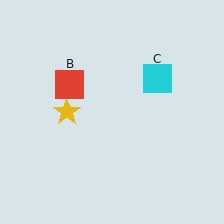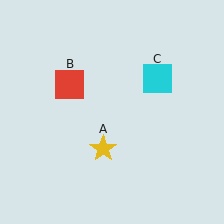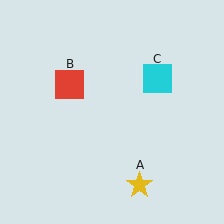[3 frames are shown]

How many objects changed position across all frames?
1 object changed position: yellow star (object A).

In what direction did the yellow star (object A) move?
The yellow star (object A) moved down and to the right.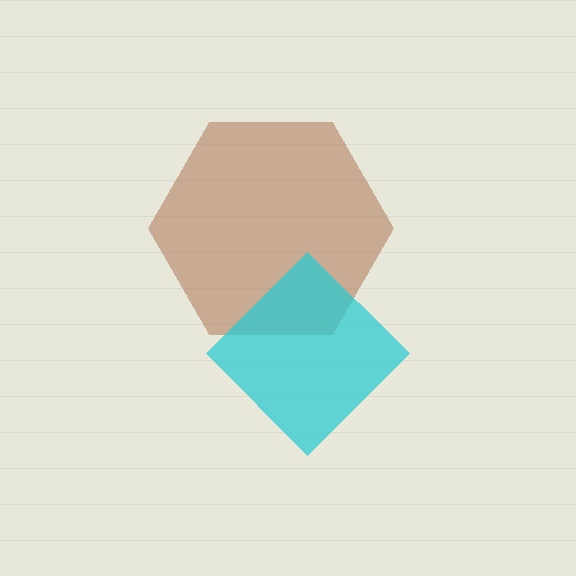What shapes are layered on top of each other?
The layered shapes are: a brown hexagon, a cyan diamond.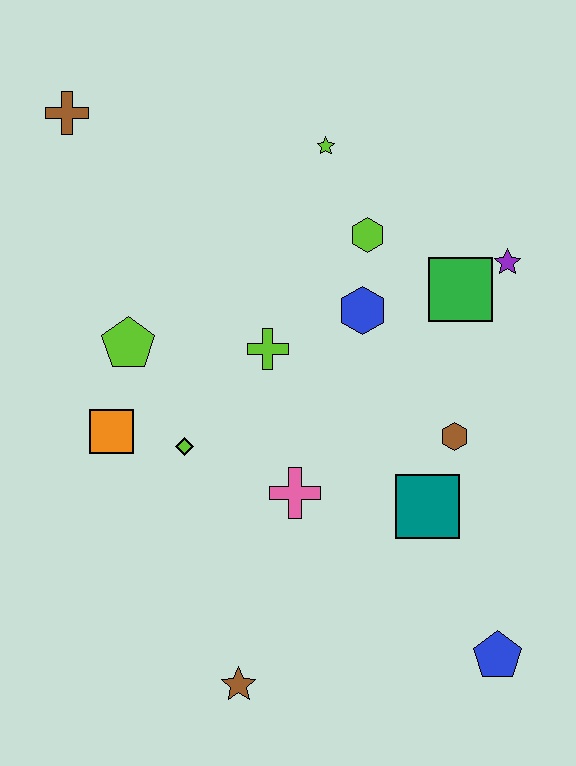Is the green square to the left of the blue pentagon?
Yes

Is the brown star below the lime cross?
Yes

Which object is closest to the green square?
The purple star is closest to the green square.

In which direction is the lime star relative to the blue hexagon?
The lime star is above the blue hexagon.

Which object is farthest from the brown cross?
The blue pentagon is farthest from the brown cross.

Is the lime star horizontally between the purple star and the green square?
No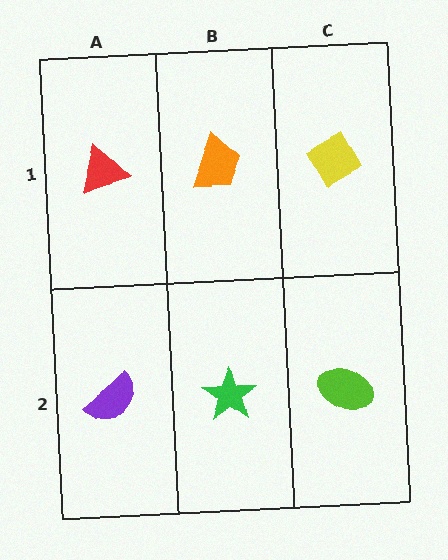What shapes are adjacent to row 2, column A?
A red triangle (row 1, column A), a green star (row 2, column B).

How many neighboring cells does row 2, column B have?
3.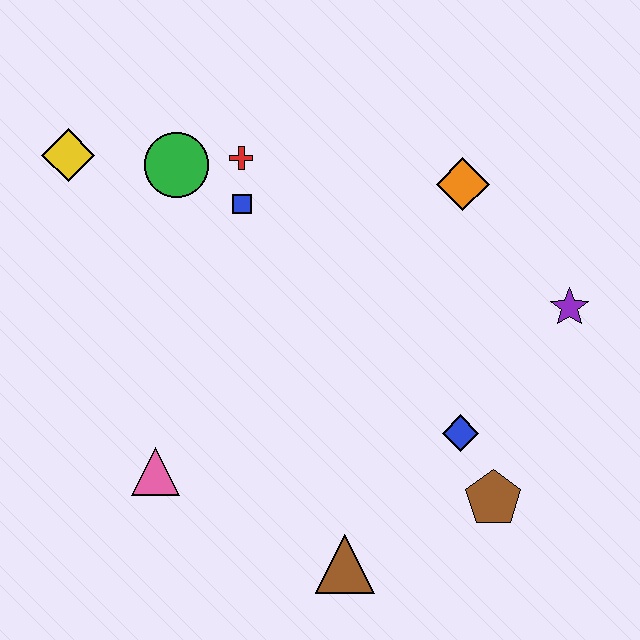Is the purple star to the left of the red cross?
No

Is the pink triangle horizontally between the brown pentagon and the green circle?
No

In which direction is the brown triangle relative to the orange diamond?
The brown triangle is below the orange diamond.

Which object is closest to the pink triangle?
The brown triangle is closest to the pink triangle.